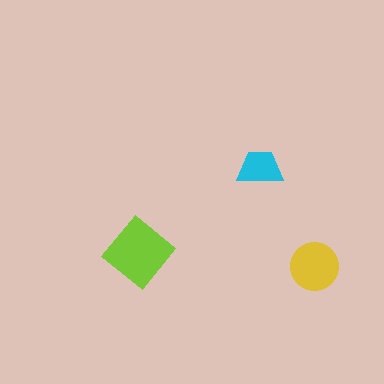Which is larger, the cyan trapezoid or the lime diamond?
The lime diamond.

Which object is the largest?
The lime diamond.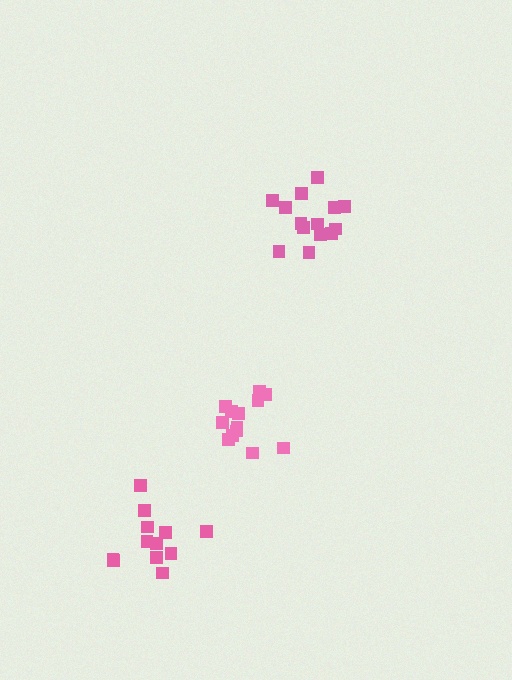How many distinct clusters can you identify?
There are 3 distinct clusters.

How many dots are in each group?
Group 1: 13 dots, Group 2: 12 dots, Group 3: 15 dots (40 total).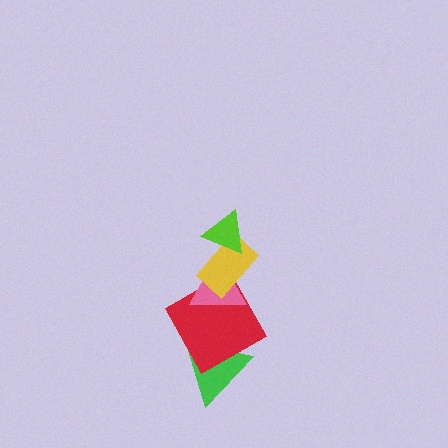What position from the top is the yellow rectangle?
The yellow rectangle is 2nd from the top.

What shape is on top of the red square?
The pink triangle is on top of the red square.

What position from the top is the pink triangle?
The pink triangle is 3rd from the top.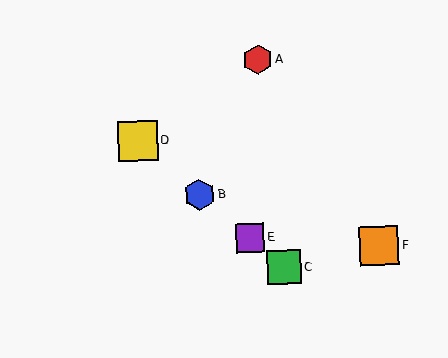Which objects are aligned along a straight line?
Objects B, C, D, E are aligned along a straight line.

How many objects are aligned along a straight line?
4 objects (B, C, D, E) are aligned along a straight line.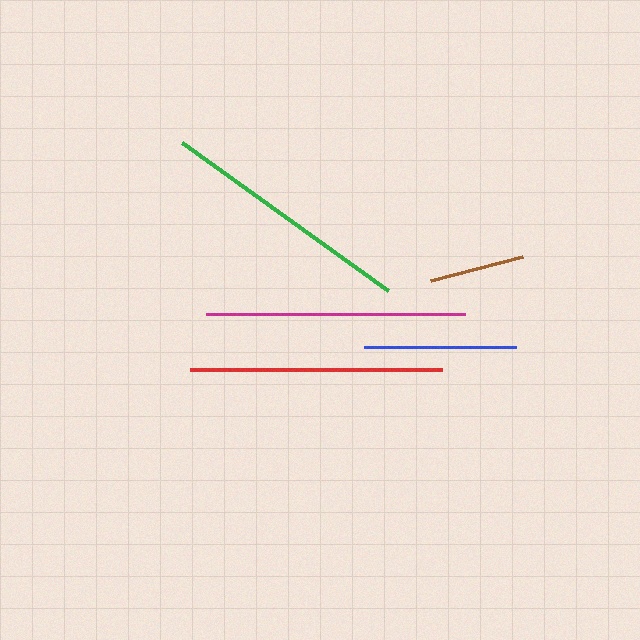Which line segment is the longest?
The magenta line is the longest at approximately 259 pixels.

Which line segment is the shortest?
The brown line is the shortest at approximately 95 pixels.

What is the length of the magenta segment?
The magenta segment is approximately 259 pixels long.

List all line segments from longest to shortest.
From longest to shortest: magenta, green, red, blue, brown.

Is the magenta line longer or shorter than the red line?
The magenta line is longer than the red line.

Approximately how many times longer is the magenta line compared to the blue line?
The magenta line is approximately 1.7 times the length of the blue line.